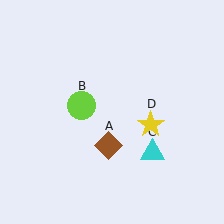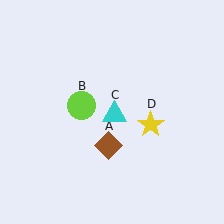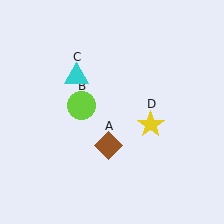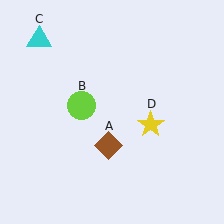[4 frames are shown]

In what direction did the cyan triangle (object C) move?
The cyan triangle (object C) moved up and to the left.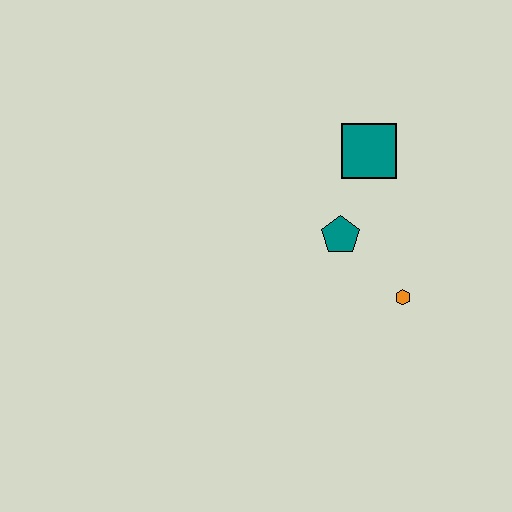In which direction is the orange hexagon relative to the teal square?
The orange hexagon is below the teal square.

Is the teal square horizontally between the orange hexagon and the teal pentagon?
Yes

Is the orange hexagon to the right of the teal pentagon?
Yes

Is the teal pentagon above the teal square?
No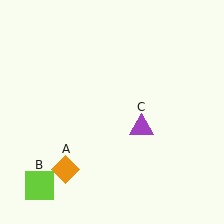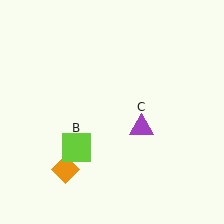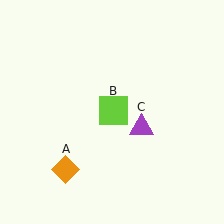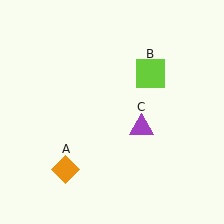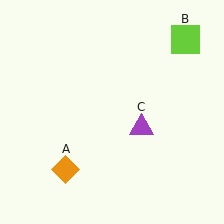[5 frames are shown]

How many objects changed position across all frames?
1 object changed position: lime square (object B).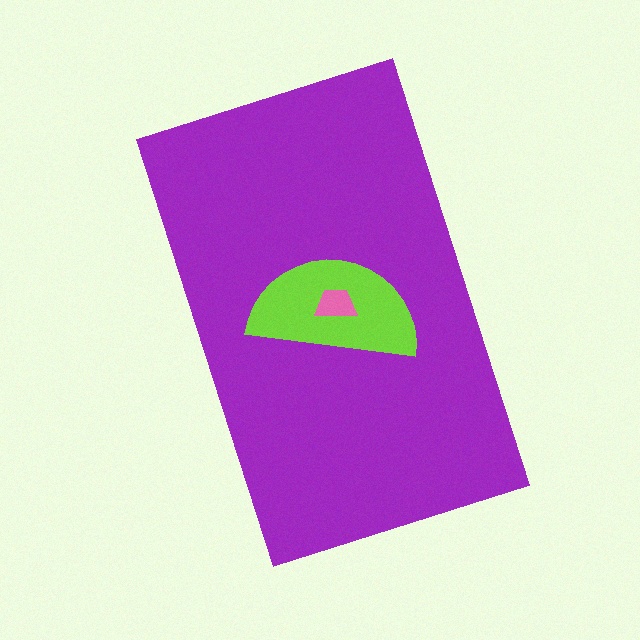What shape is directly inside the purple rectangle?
The lime semicircle.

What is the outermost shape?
The purple rectangle.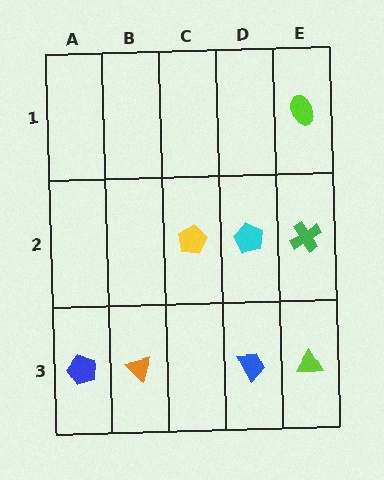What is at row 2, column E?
A green cross.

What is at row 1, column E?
A lime ellipse.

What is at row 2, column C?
A yellow pentagon.